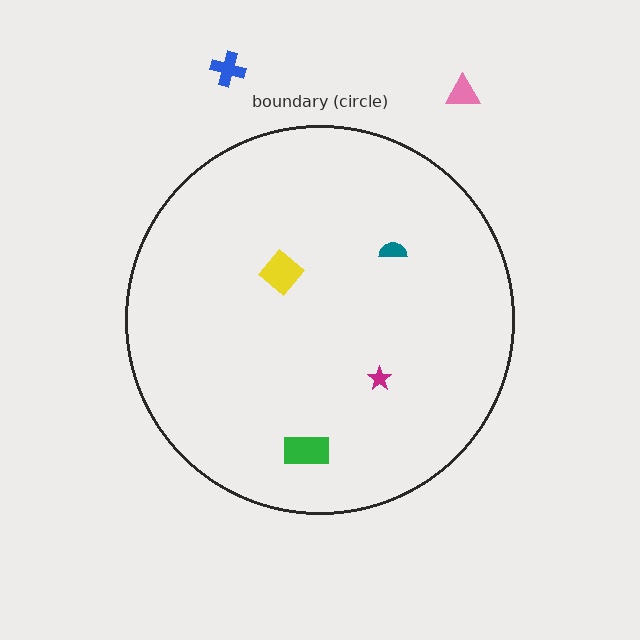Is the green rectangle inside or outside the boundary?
Inside.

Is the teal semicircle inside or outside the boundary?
Inside.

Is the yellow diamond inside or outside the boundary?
Inside.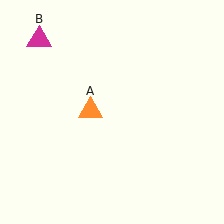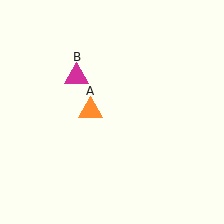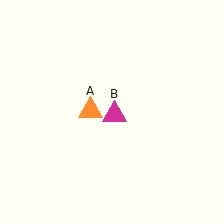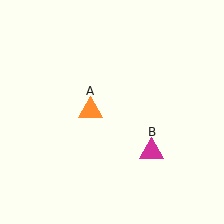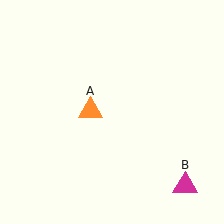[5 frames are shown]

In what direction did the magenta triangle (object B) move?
The magenta triangle (object B) moved down and to the right.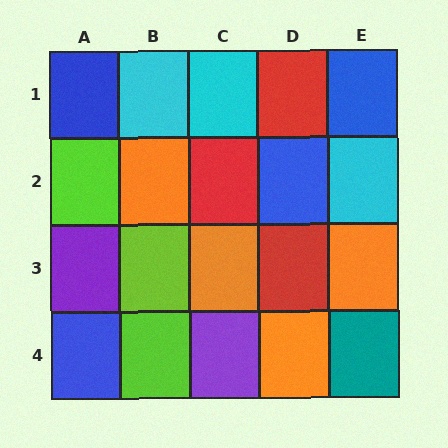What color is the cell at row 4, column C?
Purple.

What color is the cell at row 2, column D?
Blue.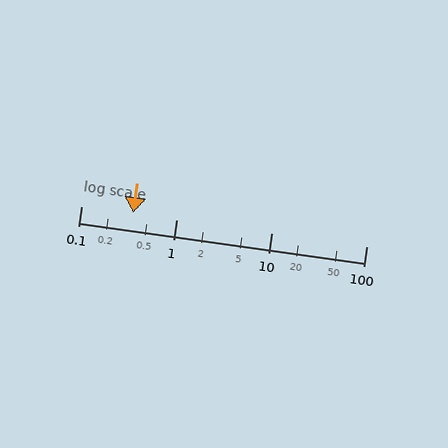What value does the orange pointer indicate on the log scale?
The pointer indicates approximately 0.35.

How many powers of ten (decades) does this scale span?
The scale spans 3 decades, from 0.1 to 100.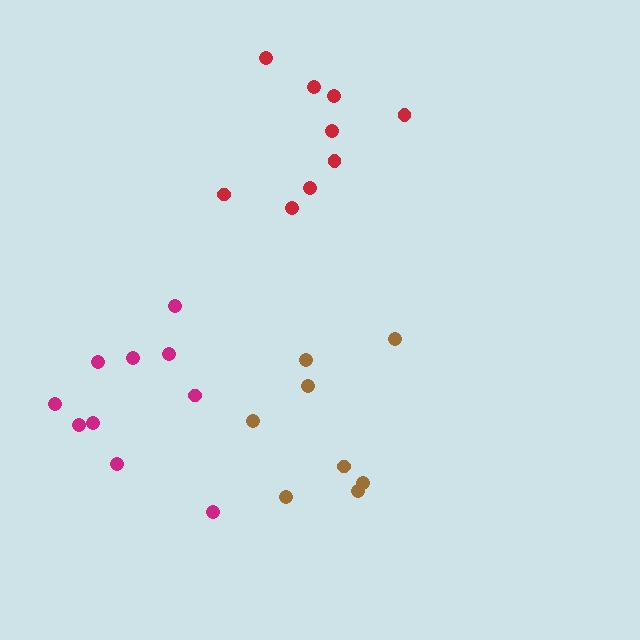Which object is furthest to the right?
The brown cluster is rightmost.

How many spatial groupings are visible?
There are 3 spatial groupings.